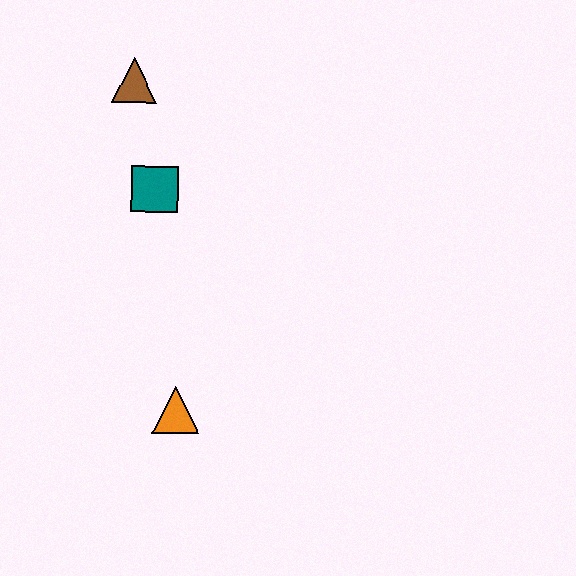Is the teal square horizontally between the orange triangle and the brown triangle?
Yes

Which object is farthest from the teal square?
The orange triangle is farthest from the teal square.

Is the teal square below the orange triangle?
No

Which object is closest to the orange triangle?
The teal square is closest to the orange triangle.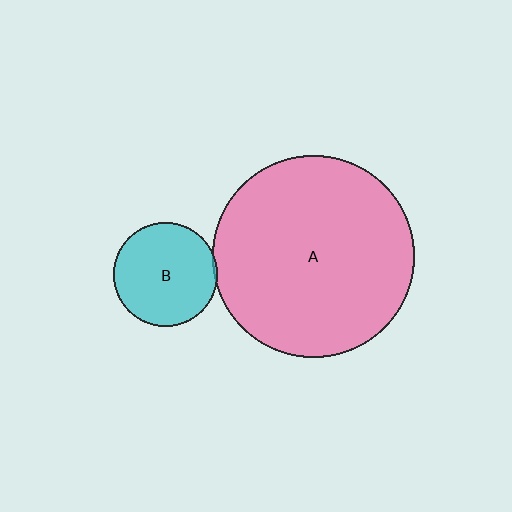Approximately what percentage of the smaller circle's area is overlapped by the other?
Approximately 5%.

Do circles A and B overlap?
Yes.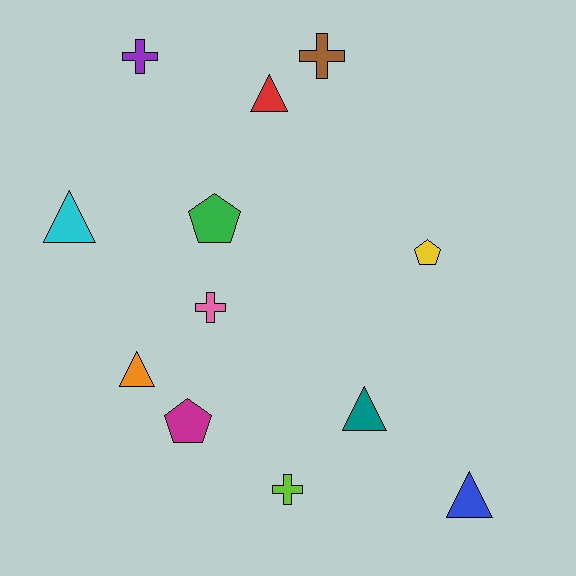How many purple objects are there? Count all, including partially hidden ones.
There is 1 purple object.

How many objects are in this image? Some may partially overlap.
There are 12 objects.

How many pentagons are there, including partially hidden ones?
There are 3 pentagons.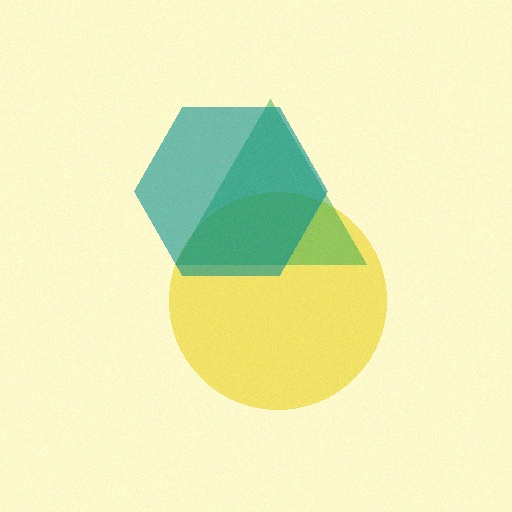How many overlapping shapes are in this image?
There are 3 overlapping shapes in the image.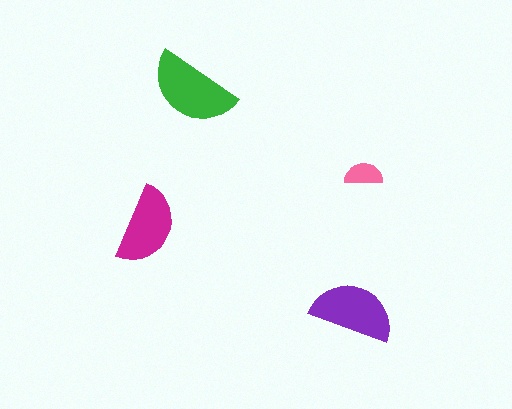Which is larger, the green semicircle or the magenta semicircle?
The green one.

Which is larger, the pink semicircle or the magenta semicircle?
The magenta one.